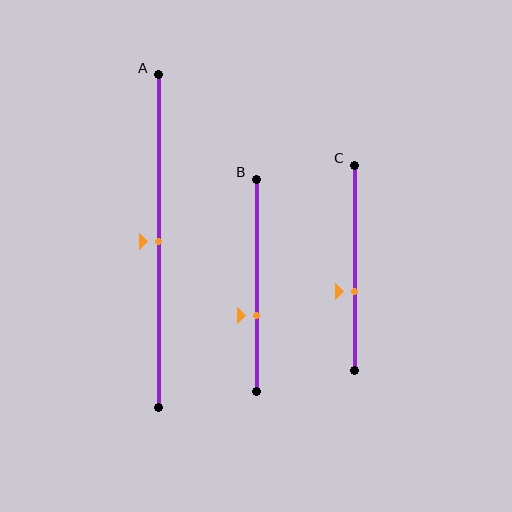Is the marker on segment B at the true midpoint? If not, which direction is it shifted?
No, the marker on segment B is shifted downward by about 14% of the segment length.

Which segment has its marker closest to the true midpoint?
Segment A has its marker closest to the true midpoint.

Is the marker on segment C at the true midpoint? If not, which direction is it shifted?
No, the marker on segment C is shifted downward by about 11% of the segment length.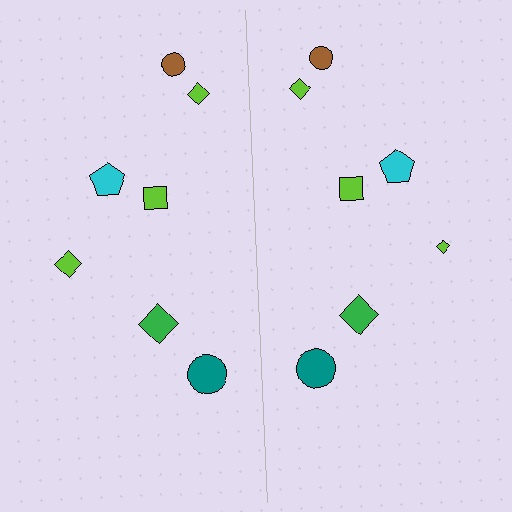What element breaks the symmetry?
The lime diamond on the right side has a different size than its mirror counterpart.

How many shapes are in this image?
There are 14 shapes in this image.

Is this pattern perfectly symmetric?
No, the pattern is not perfectly symmetric. The lime diamond on the right side has a different size than its mirror counterpart.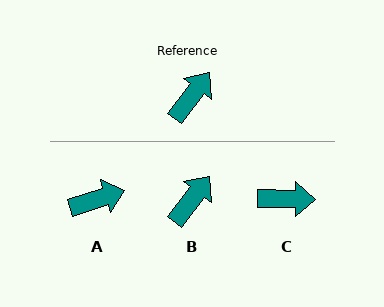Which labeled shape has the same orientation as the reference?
B.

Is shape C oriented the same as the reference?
No, it is off by about 53 degrees.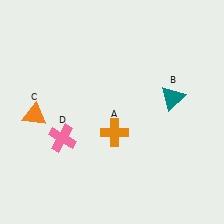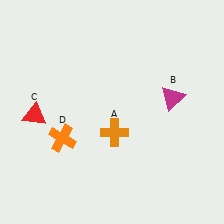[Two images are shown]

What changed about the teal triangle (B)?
In Image 1, B is teal. In Image 2, it changed to magenta.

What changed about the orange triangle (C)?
In Image 1, C is orange. In Image 2, it changed to red.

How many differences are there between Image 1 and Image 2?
There are 3 differences between the two images.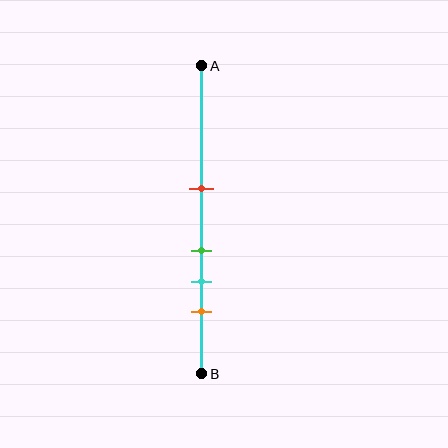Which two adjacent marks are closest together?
The green and cyan marks are the closest adjacent pair.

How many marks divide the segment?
There are 4 marks dividing the segment.